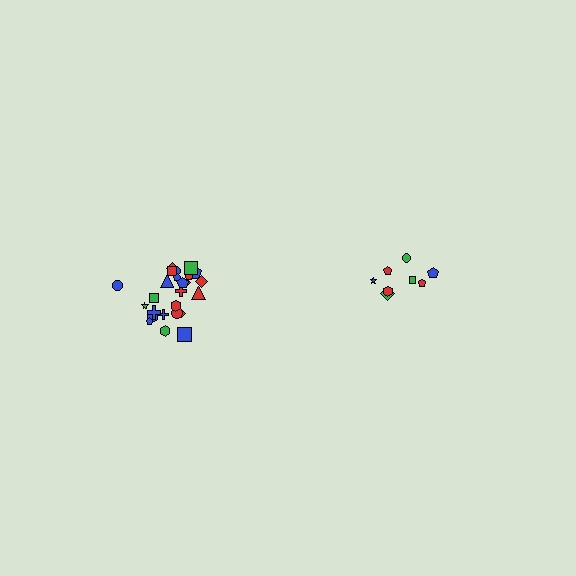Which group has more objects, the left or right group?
The left group.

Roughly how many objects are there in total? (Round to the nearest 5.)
Roughly 35 objects in total.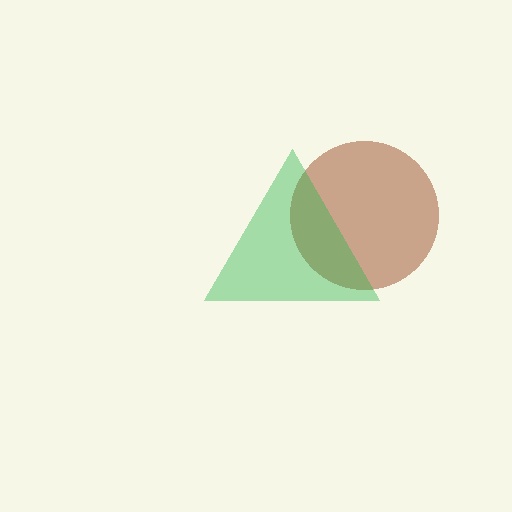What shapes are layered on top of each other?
The layered shapes are: a brown circle, a green triangle.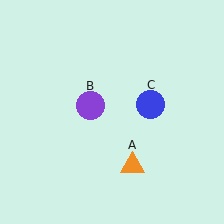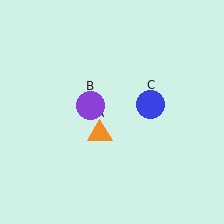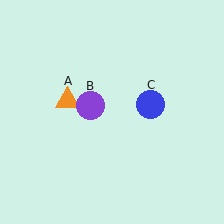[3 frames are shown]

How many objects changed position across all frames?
1 object changed position: orange triangle (object A).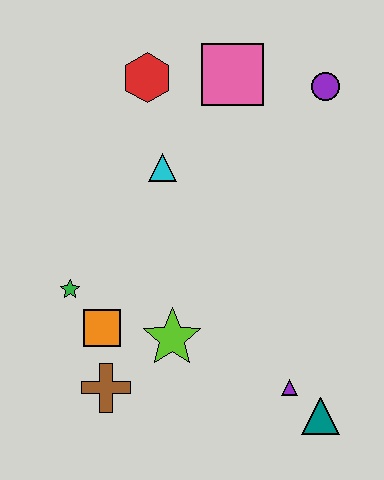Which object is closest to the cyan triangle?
The red hexagon is closest to the cyan triangle.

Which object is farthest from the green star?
The purple circle is farthest from the green star.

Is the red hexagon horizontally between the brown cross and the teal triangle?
Yes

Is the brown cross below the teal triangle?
No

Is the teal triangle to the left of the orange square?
No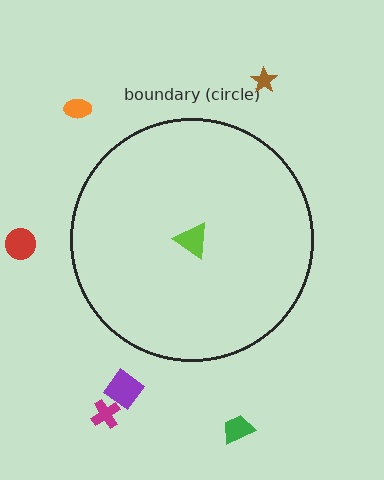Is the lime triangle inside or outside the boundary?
Inside.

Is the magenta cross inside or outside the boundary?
Outside.